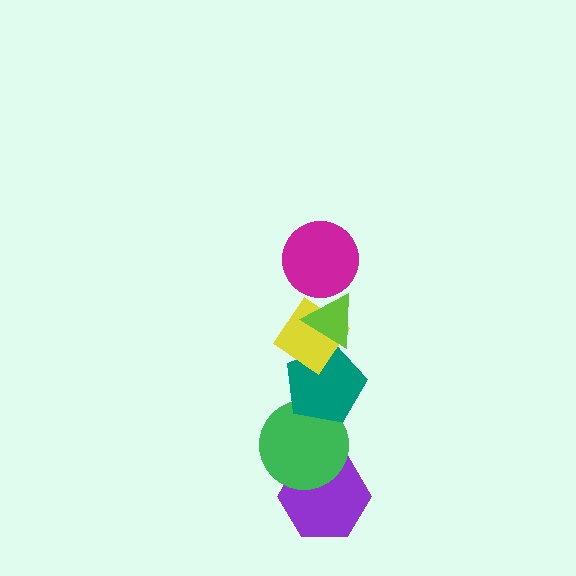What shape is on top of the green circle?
The teal pentagon is on top of the green circle.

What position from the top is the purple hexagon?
The purple hexagon is 6th from the top.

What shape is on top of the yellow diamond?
The lime triangle is on top of the yellow diamond.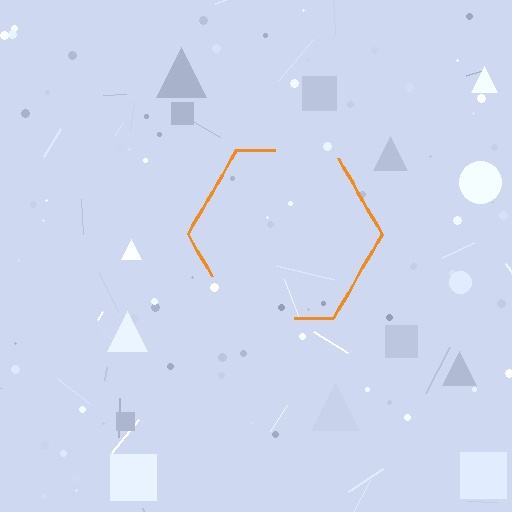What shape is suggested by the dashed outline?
The dashed outline suggests a hexagon.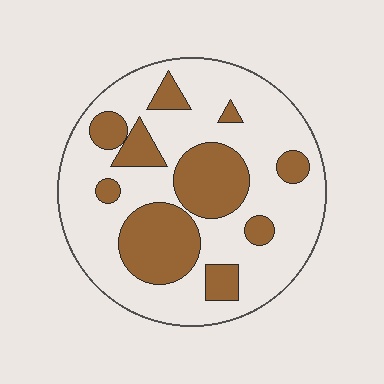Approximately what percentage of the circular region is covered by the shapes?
Approximately 30%.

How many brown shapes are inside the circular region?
10.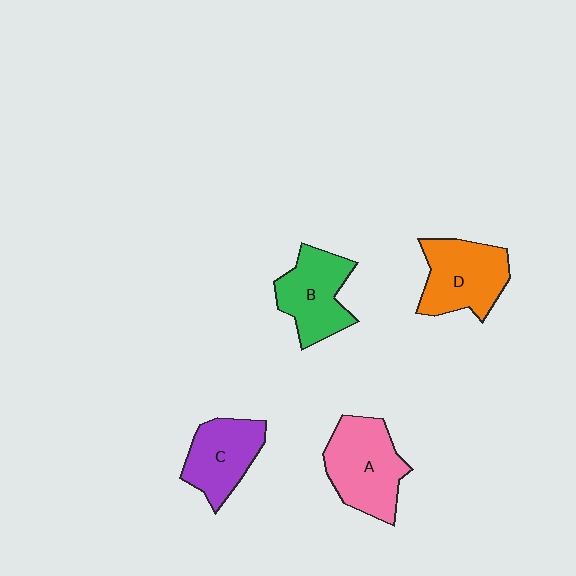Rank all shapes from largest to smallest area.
From largest to smallest: A (pink), D (orange), B (green), C (purple).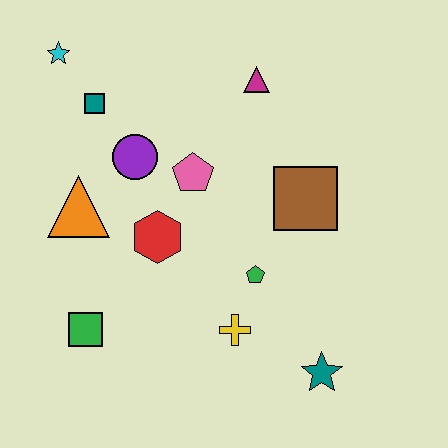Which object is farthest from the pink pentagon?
The teal star is farthest from the pink pentagon.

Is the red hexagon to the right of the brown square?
No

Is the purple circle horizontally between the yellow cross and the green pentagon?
No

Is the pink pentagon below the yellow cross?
No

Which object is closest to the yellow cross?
The green pentagon is closest to the yellow cross.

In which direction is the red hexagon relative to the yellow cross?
The red hexagon is above the yellow cross.